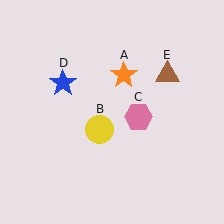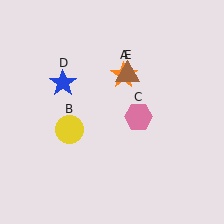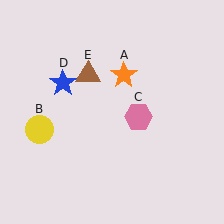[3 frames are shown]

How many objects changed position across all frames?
2 objects changed position: yellow circle (object B), brown triangle (object E).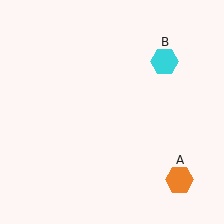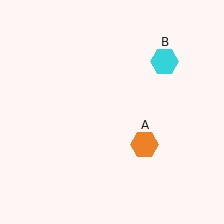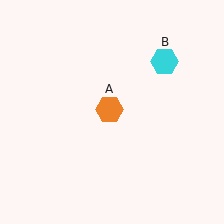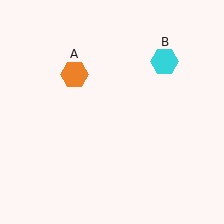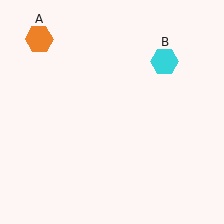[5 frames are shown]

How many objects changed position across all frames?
1 object changed position: orange hexagon (object A).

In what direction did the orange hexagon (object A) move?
The orange hexagon (object A) moved up and to the left.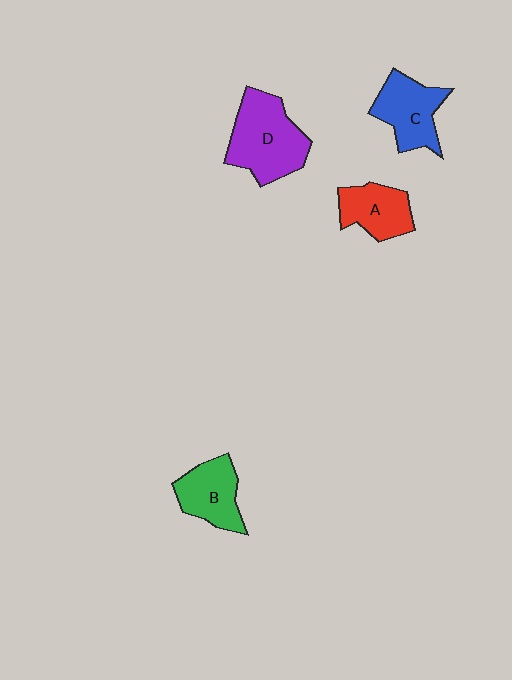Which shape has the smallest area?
Shape A (red).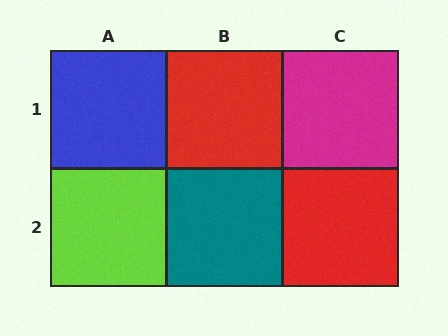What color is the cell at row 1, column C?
Magenta.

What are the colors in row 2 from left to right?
Lime, teal, red.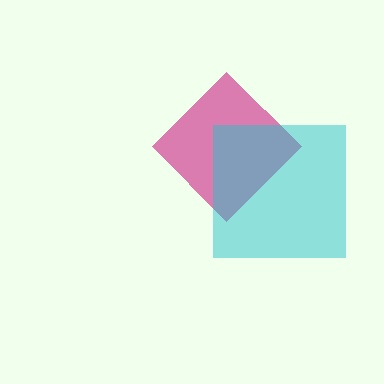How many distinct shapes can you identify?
There are 2 distinct shapes: a magenta diamond, a cyan square.